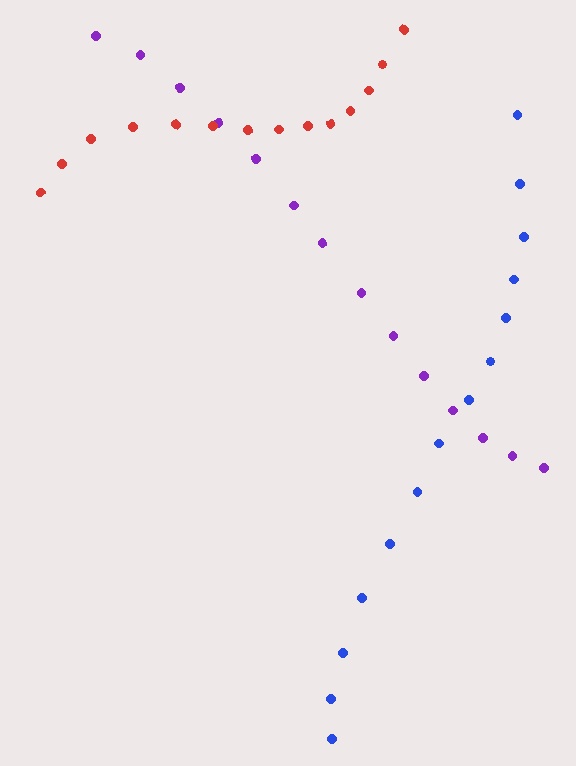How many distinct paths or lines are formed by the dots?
There are 3 distinct paths.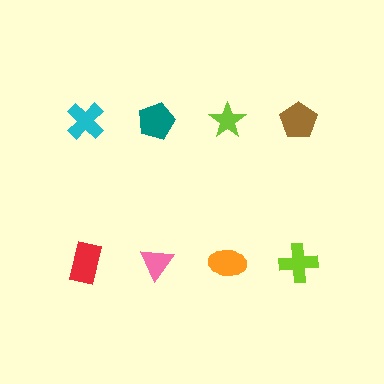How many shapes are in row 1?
4 shapes.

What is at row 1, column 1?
A cyan cross.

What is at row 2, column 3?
An orange ellipse.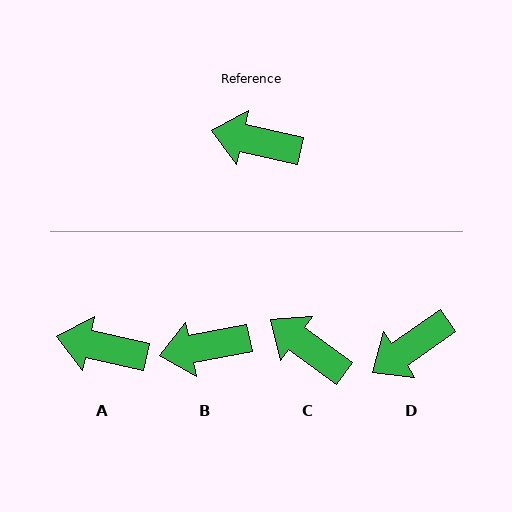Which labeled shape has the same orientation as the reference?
A.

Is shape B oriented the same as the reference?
No, it is off by about 23 degrees.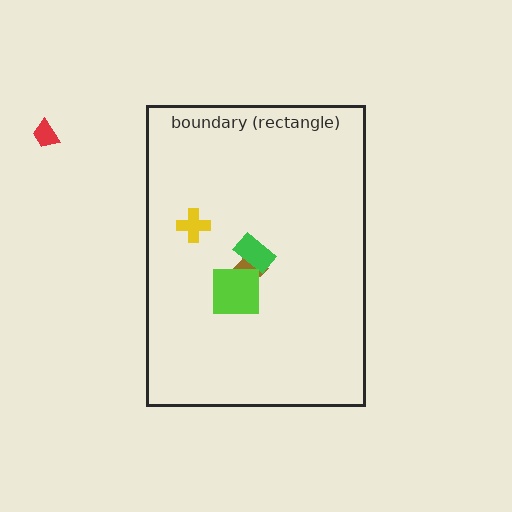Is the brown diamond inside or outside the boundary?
Inside.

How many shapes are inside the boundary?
5 inside, 1 outside.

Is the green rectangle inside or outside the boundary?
Inside.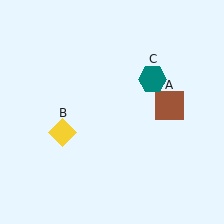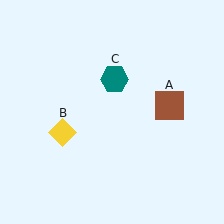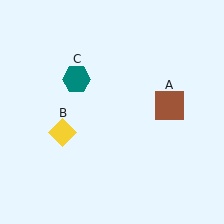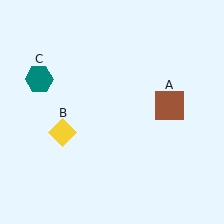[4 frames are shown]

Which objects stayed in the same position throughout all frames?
Brown square (object A) and yellow diamond (object B) remained stationary.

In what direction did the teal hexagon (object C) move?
The teal hexagon (object C) moved left.